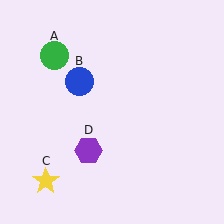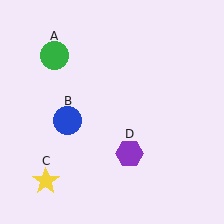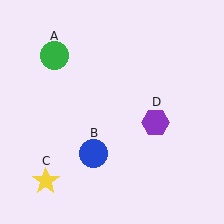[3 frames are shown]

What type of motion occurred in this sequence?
The blue circle (object B), purple hexagon (object D) rotated counterclockwise around the center of the scene.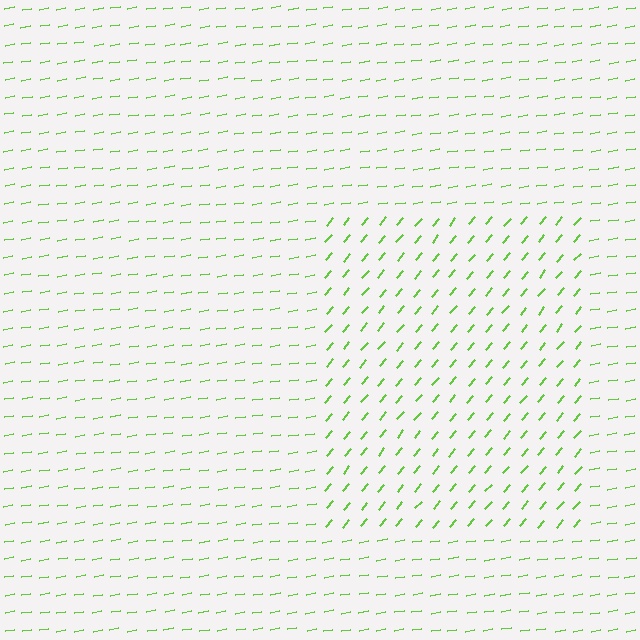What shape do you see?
I see a rectangle.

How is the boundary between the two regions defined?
The boundary is defined purely by a change in line orientation (approximately 40 degrees difference). All lines are the same color and thickness.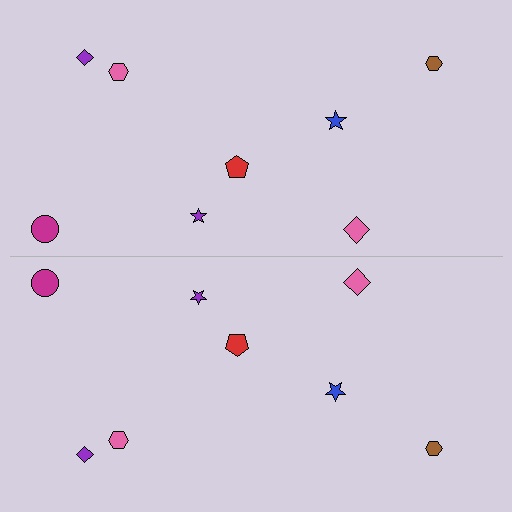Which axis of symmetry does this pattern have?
The pattern has a horizontal axis of symmetry running through the center of the image.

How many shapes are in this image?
There are 16 shapes in this image.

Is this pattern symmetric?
Yes, this pattern has bilateral (reflection) symmetry.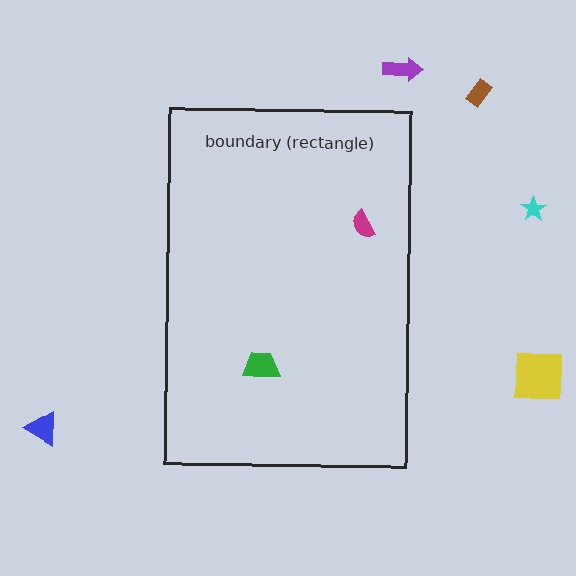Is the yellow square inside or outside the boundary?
Outside.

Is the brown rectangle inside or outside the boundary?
Outside.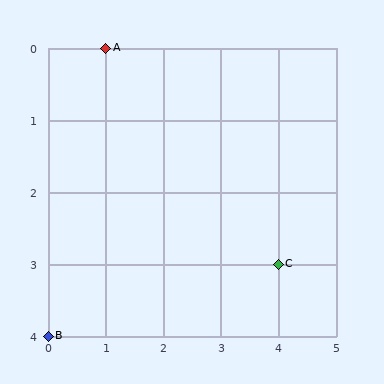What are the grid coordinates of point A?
Point A is at grid coordinates (1, 0).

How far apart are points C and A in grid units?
Points C and A are 3 columns and 3 rows apart (about 4.2 grid units diagonally).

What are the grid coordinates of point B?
Point B is at grid coordinates (0, 4).